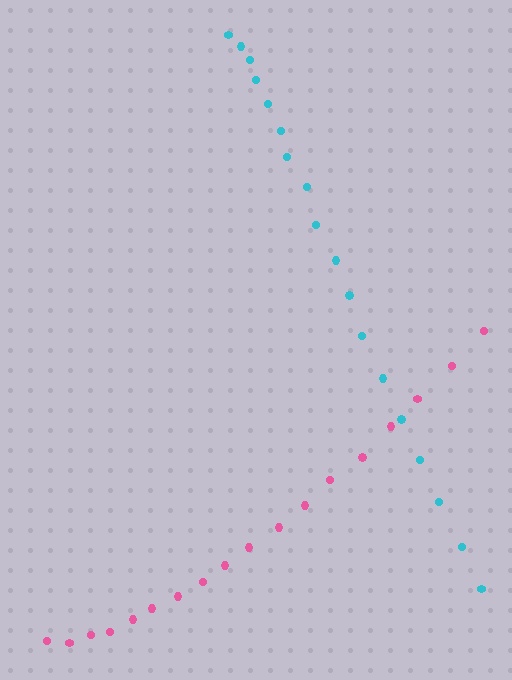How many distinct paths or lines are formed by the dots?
There are 2 distinct paths.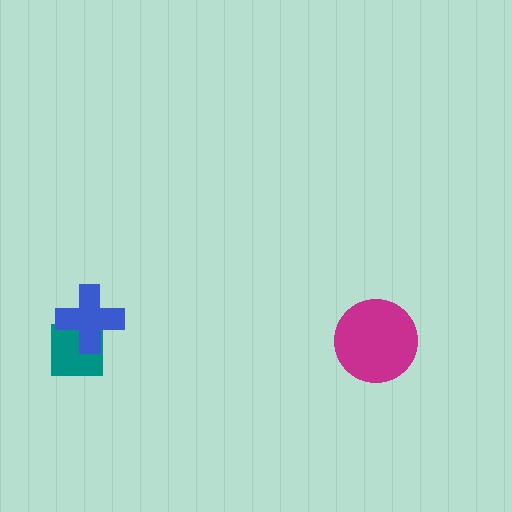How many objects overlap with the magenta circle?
0 objects overlap with the magenta circle.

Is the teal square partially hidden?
Yes, it is partially covered by another shape.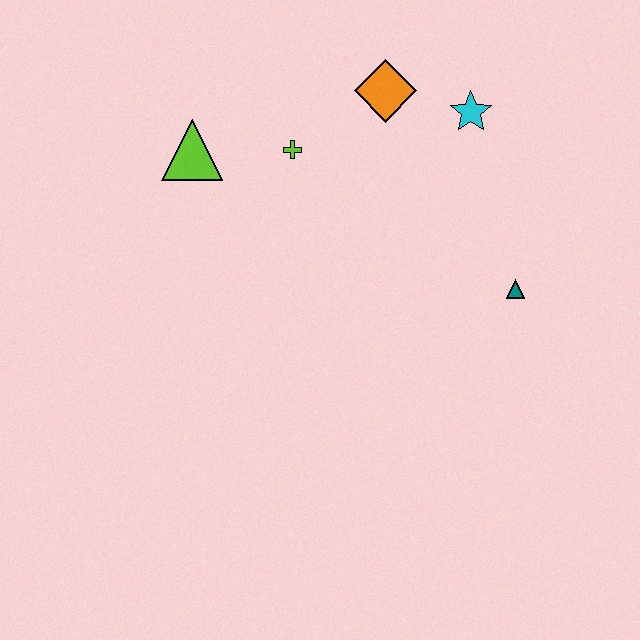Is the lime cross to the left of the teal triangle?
Yes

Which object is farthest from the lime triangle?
The teal triangle is farthest from the lime triangle.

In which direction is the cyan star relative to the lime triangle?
The cyan star is to the right of the lime triangle.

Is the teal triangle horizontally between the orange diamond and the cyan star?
No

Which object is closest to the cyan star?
The orange diamond is closest to the cyan star.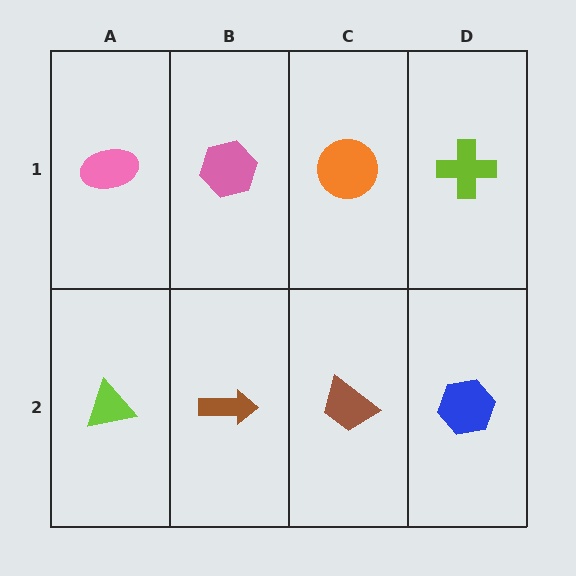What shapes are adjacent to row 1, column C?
A brown trapezoid (row 2, column C), a pink hexagon (row 1, column B), a lime cross (row 1, column D).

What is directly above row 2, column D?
A lime cross.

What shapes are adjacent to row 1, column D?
A blue hexagon (row 2, column D), an orange circle (row 1, column C).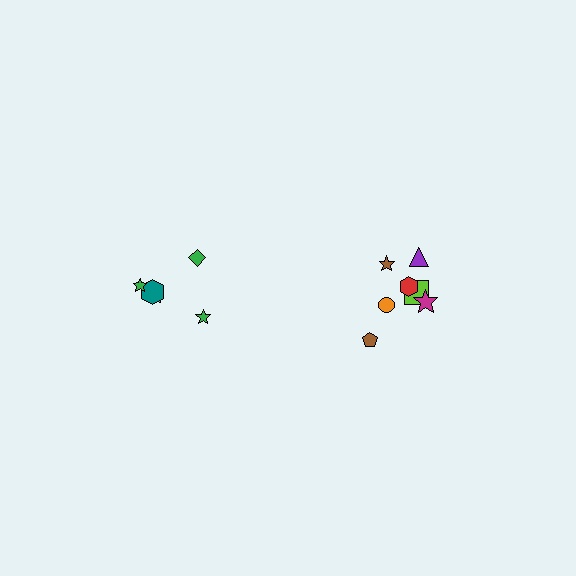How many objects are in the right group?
There are 7 objects.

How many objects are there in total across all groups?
There are 12 objects.